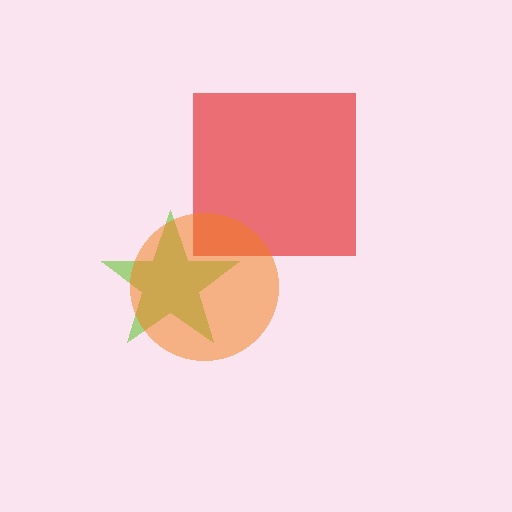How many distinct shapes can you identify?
There are 3 distinct shapes: a lime star, a red square, an orange circle.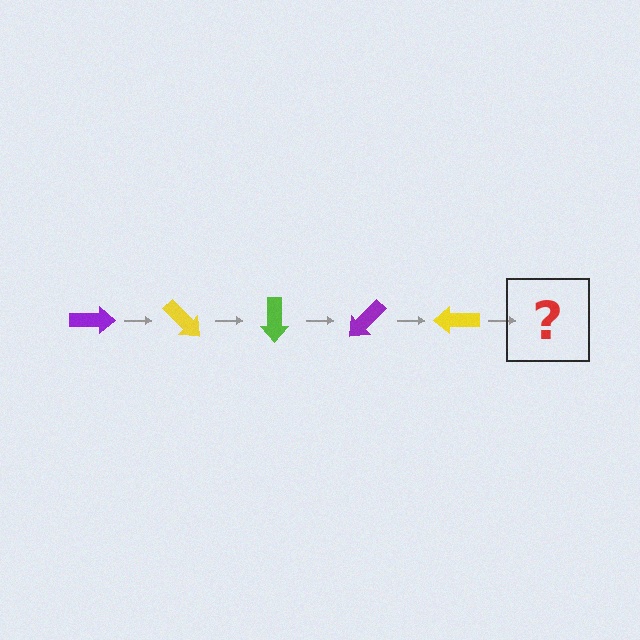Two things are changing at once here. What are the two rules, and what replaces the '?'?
The two rules are that it rotates 45 degrees each step and the color cycles through purple, yellow, and lime. The '?' should be a lime arrow, rotated 225 degrees from the start.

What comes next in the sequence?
The next element should be a lime arrow, rotated 225 degrees from the start.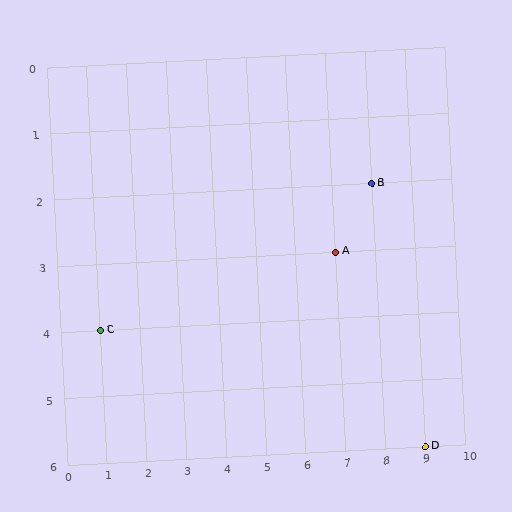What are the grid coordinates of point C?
Point C is at grid coordinates (1, 4).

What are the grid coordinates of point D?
Point D is at grid coordinates (9, 6).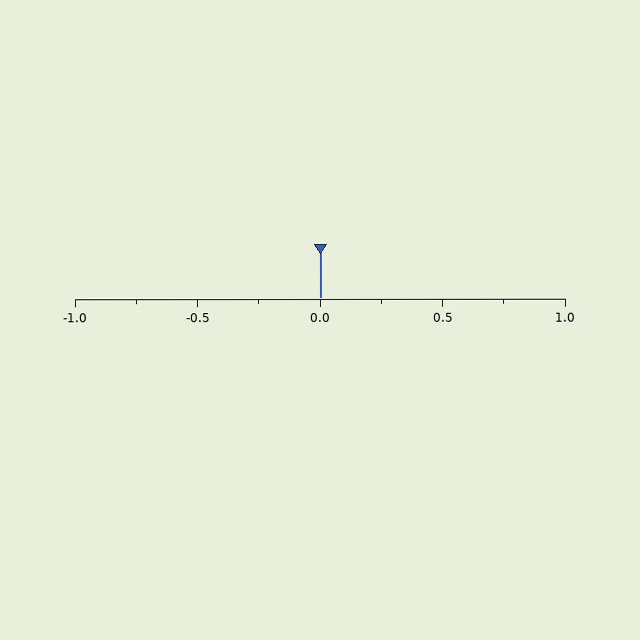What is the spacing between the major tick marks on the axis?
The major ticks are spaced 0.5 apart.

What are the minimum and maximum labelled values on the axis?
The axis runs from -1.0 to 1.0.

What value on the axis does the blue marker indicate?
The marker indicates approximately 0.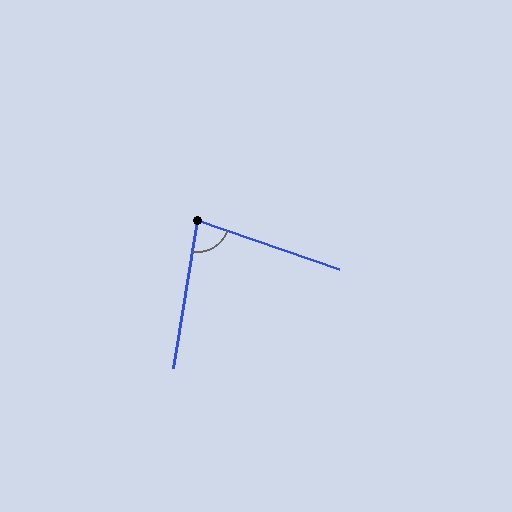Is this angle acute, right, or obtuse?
It is acute.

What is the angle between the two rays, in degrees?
Approximately 80 degrees.